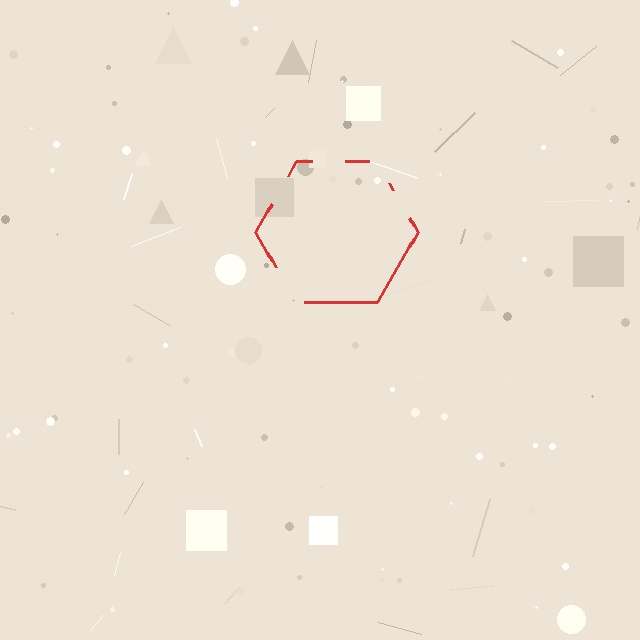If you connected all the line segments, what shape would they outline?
They would outline a hexagon.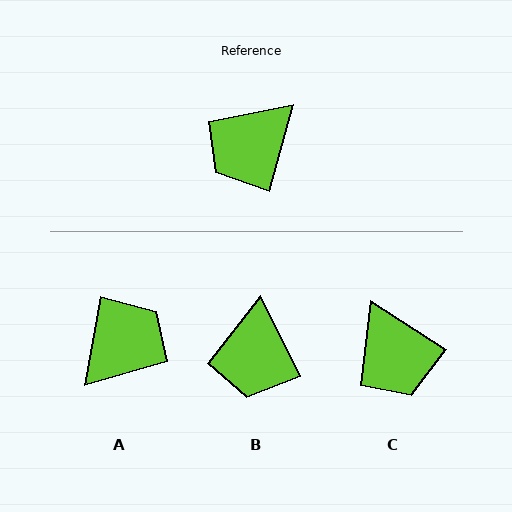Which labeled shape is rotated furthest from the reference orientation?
A, about 175 degrees away.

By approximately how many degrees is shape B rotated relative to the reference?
Approximately 41 degrees counter-clockwise.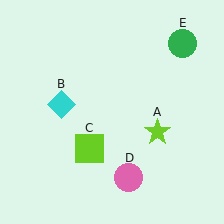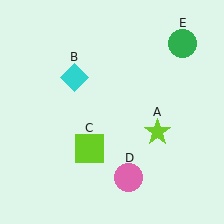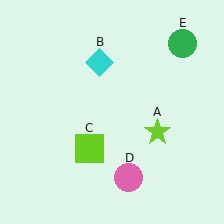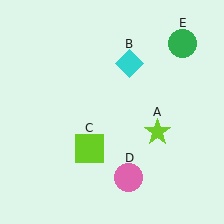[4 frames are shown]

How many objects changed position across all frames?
1 object changed position: cyan diamond (object B).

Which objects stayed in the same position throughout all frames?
Lime star (object A) and lime square (object C) and pink circle (object D) and green circle (object E) remained stationary.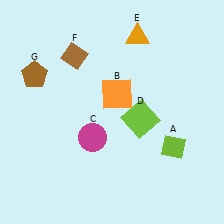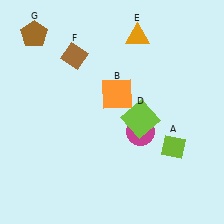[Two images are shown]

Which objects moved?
The objects that moved are: the magenta circle (C), the brown pentagon (G).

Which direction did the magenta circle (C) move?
The magenta circle (C) moved right.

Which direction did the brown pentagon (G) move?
The brown pentagon (G) moved up.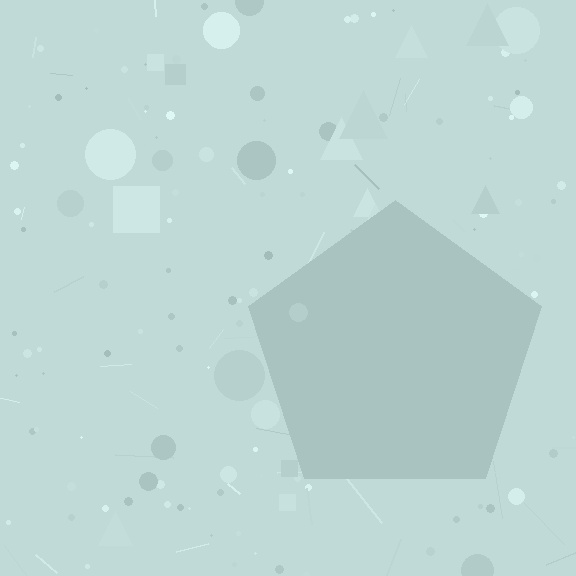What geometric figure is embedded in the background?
A pentagon is embedded in the background.